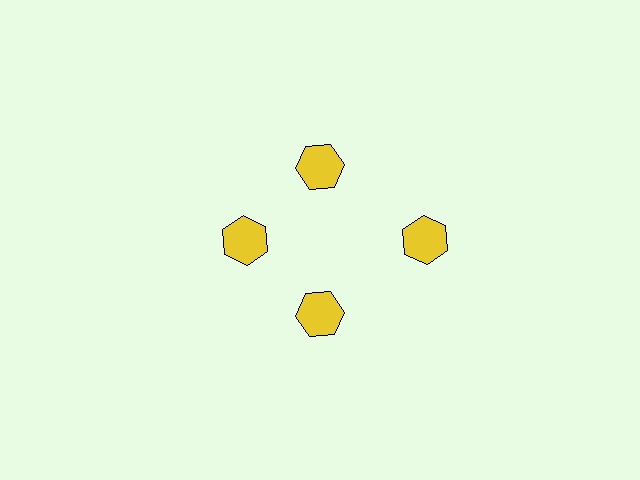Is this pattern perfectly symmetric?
No. The 4 yellow hexagons are arranged in a ring, but one element near the 3 o'clock position is pushed outward from the center, breaking the 4-fold rotational symmetry.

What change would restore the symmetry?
The symmetry would be restored by moving it inward, back onto the ring so that all 4 hexagons sit at equal angles and equal distance from the center.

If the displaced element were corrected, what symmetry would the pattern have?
It would have 4-fold rotational symmetry — the pattern would map onto itself every 90 degrees.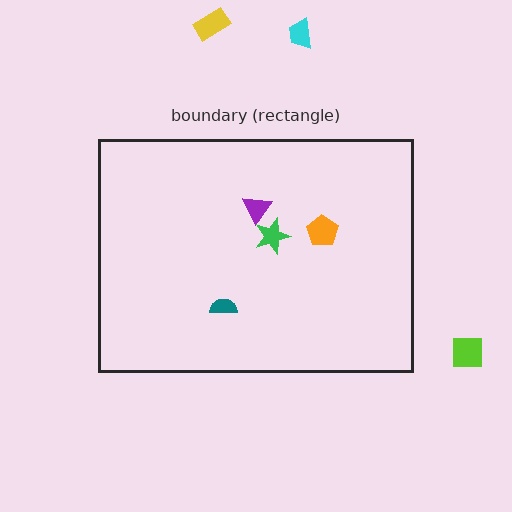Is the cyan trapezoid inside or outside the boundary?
Outside.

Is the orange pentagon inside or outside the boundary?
Inside.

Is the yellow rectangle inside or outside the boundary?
Outside.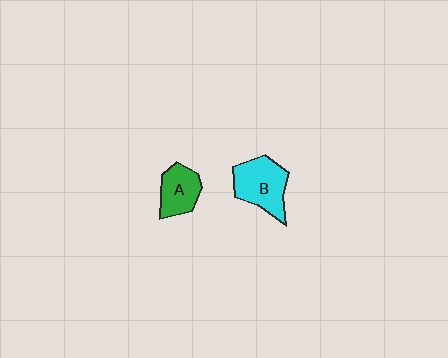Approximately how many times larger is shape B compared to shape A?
Approximately 1.4 times.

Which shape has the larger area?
Shape B (cyan).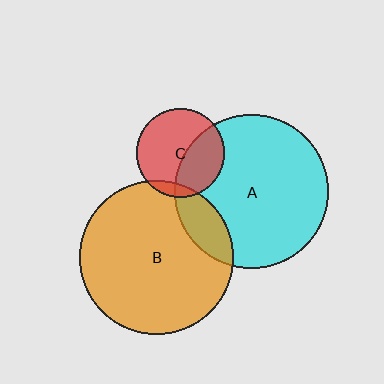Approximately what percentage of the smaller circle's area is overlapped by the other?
Approximately 10%.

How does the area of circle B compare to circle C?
Approximately 3.0 times.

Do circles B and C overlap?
Yes.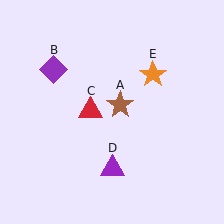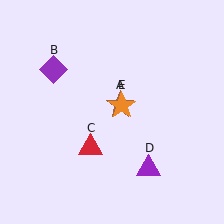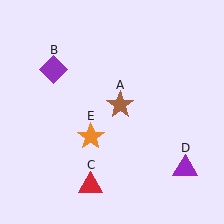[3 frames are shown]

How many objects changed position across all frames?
3 objects changed position: red triangle (object C), purple triangle (object D), orange star (object E).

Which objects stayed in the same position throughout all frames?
Brown star (object A) and purple diamond (object B) remained stationary.